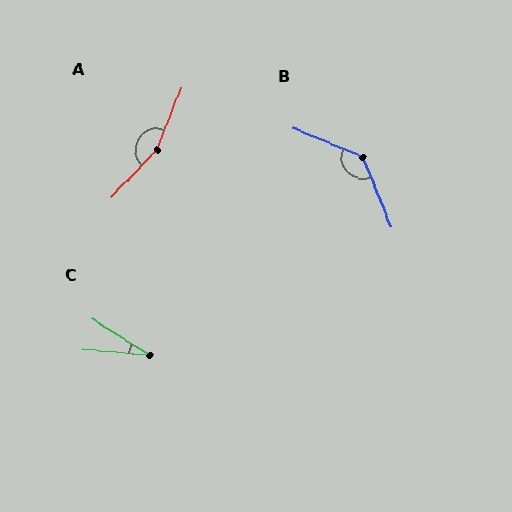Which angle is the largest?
A, at approximately 159 degrees.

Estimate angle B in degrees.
Approximately 135 degrees.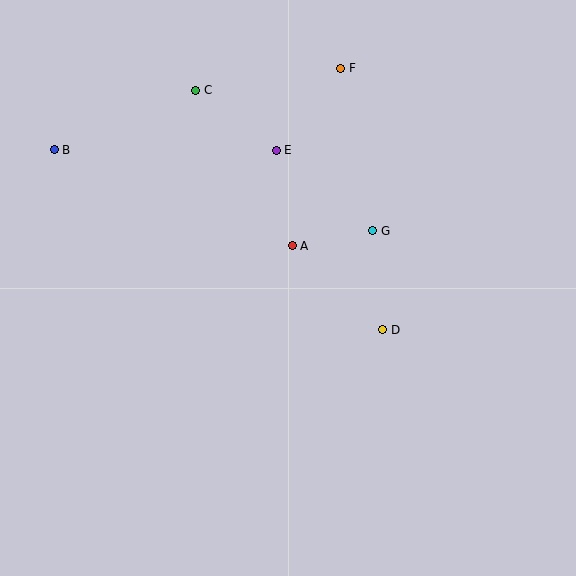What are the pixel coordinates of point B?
Point B is at (54, 150).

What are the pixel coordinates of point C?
Point C is at (196, 90).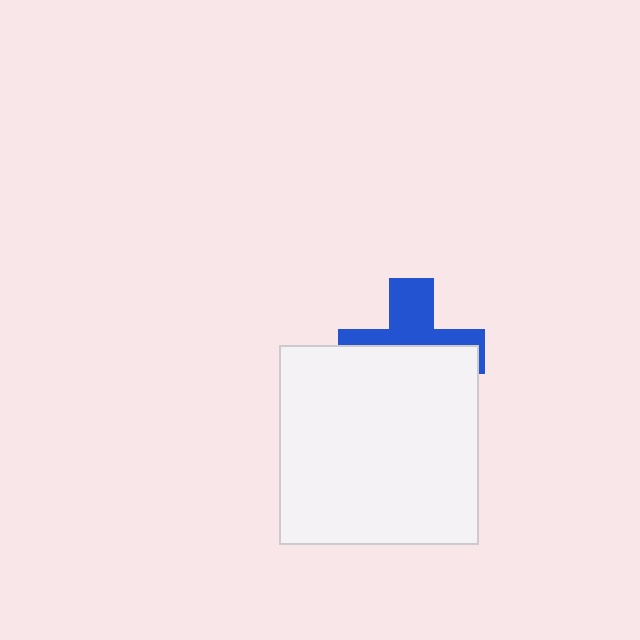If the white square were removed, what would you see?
You would see the complete blue cross.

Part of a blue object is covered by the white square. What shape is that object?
It is a cross.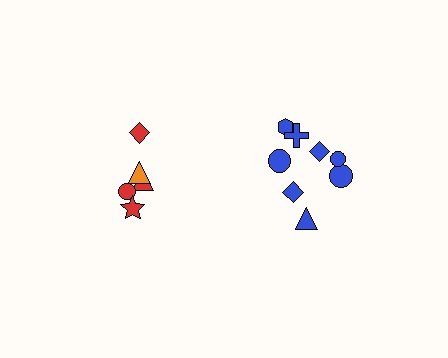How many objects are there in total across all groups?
There are 13 objects.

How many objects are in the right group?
There are 8 objects.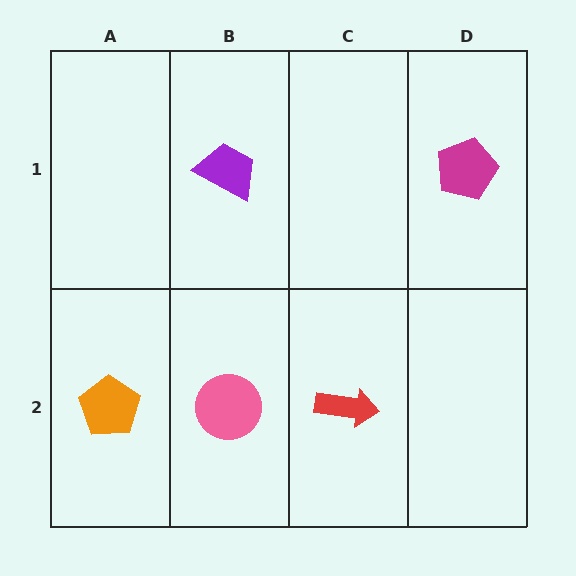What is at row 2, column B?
A pink circle.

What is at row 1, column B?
A purple trapezoid.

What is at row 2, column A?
An orange pentagon.